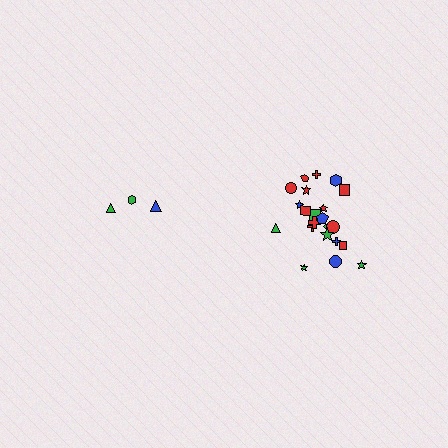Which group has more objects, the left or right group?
The right group.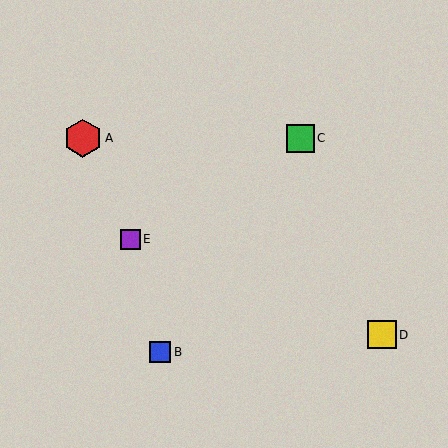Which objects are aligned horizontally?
Objects A, C are aligned horizontally.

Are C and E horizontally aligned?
No, C is at y≈138 and E is at y≈239.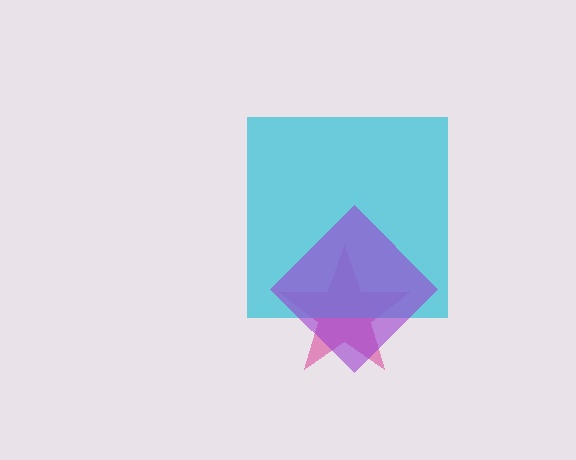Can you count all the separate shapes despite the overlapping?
Yes, there are 3 separate shapes.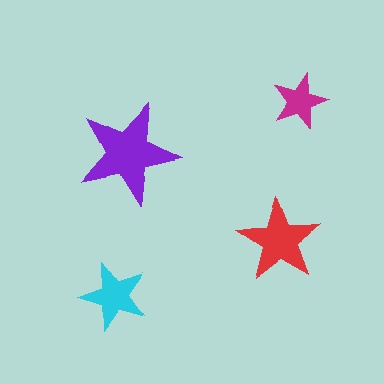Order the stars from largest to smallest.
the purple one, the red one, the cyan one, the magenta one.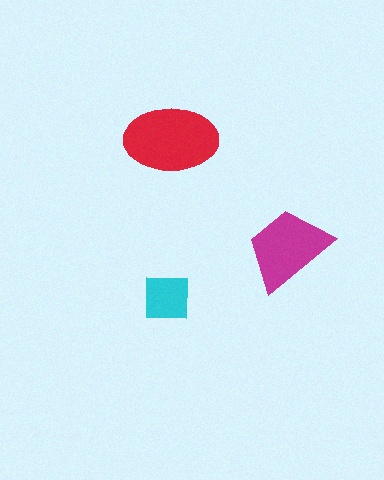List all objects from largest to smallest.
The red ellipse, the magenta trapezoid, the cyan square.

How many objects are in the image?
There are 3 objects in the image.